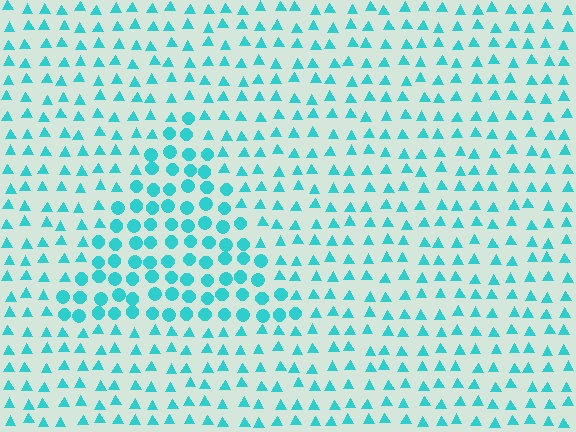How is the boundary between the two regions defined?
The boundary is defined by a change in element shape: circles inside vs. triangles outside. All elements share the same color and spacing.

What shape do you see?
I see a triangle.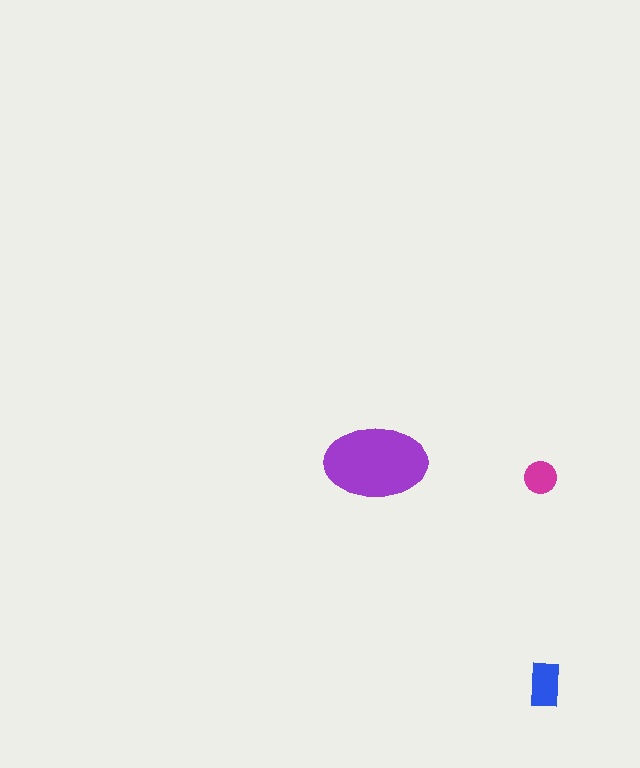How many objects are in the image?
There are 3 objects in the image.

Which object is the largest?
The purple ellipse.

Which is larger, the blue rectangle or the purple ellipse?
The purple ellipse.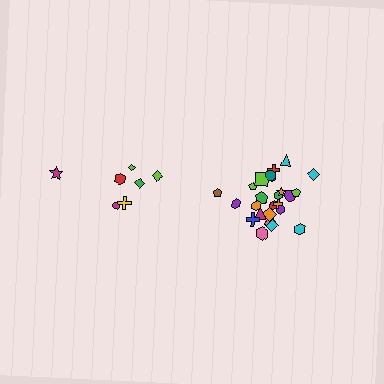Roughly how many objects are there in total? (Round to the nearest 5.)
Roughly 30 objects in total.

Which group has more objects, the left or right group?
The right group.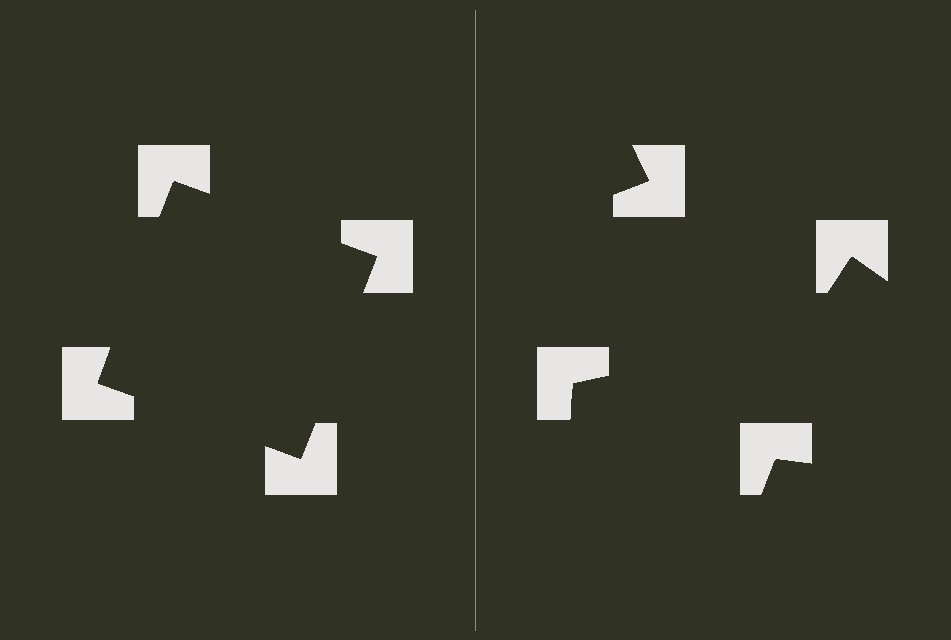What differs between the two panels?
The notched squares are positioned identically on both sides; only the wedge orientations differ. On the left they align to a square; on the right they are misaligned.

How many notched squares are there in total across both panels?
8 — 4 on each side.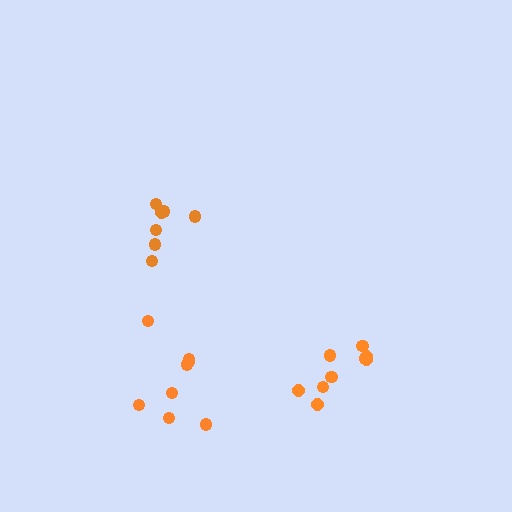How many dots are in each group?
Group 1: 7 dots, Group 2: 9 dots, Group 3: 8 dots (24 total).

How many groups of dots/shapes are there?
There are 3 groups.